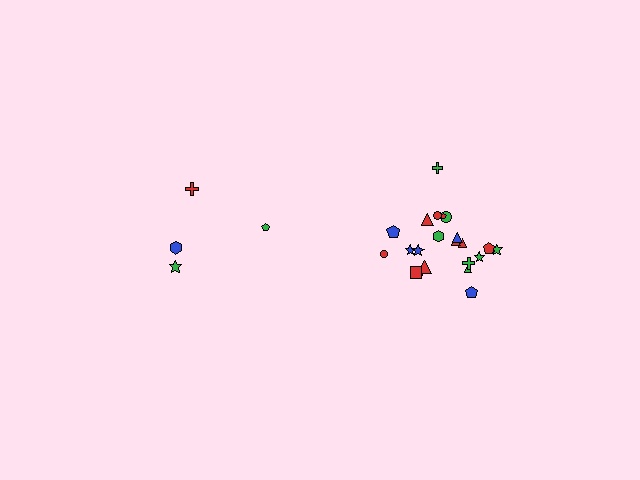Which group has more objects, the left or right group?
The right group.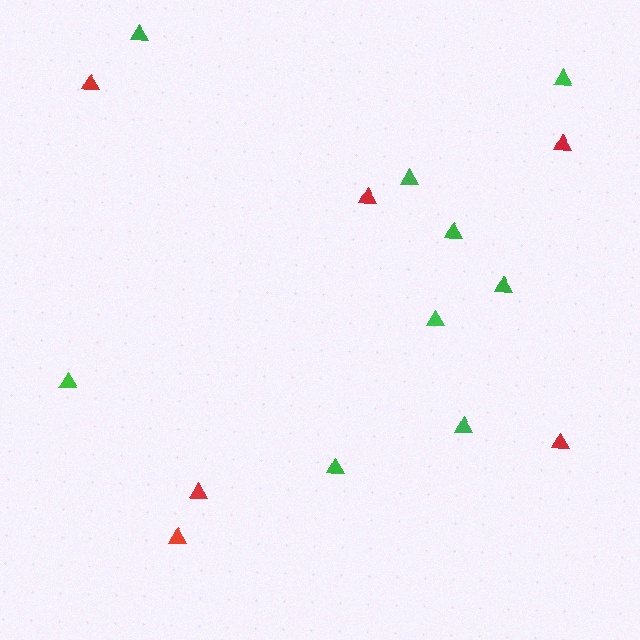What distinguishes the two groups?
There are 2 groups: one group of red triangles (6) and one group of green triangles (9).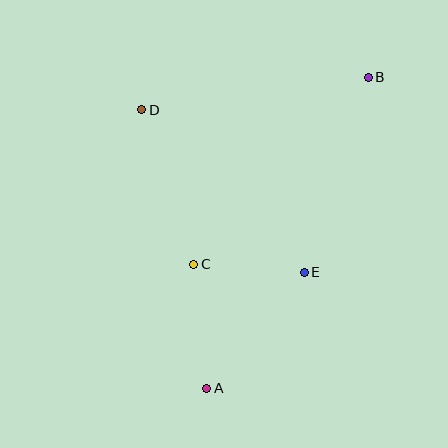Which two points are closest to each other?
Points C and E are closest to each other.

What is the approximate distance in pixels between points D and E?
The distance between D and E is approximately 230 pixels.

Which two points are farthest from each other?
Points A and B are farthest from each other.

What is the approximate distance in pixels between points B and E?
The distance between B and E is approximately 205 pixels.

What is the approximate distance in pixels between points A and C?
The distance between A and C is approximately 125 pixels.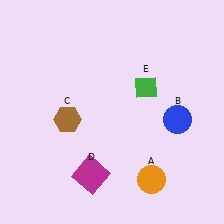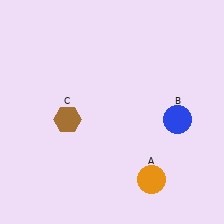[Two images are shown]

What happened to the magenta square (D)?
The magenta square (D) was removed in Image 2. It was in the bottom-left area of Image 1.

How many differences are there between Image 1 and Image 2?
There are 2 differences between the two images.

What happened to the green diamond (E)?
The green diamond (E) was removed in Image 2. It was in the top-right area of Image 1.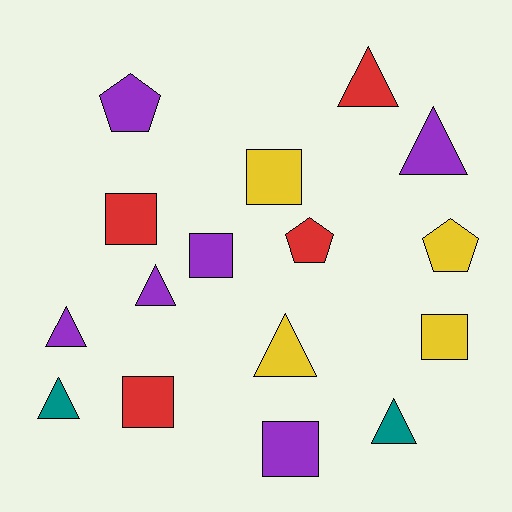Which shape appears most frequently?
Triangle, with 7 objects.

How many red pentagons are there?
There is 1 red pentagon.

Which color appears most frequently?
Purple, with 6 objects.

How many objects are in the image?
There are 16 objects.